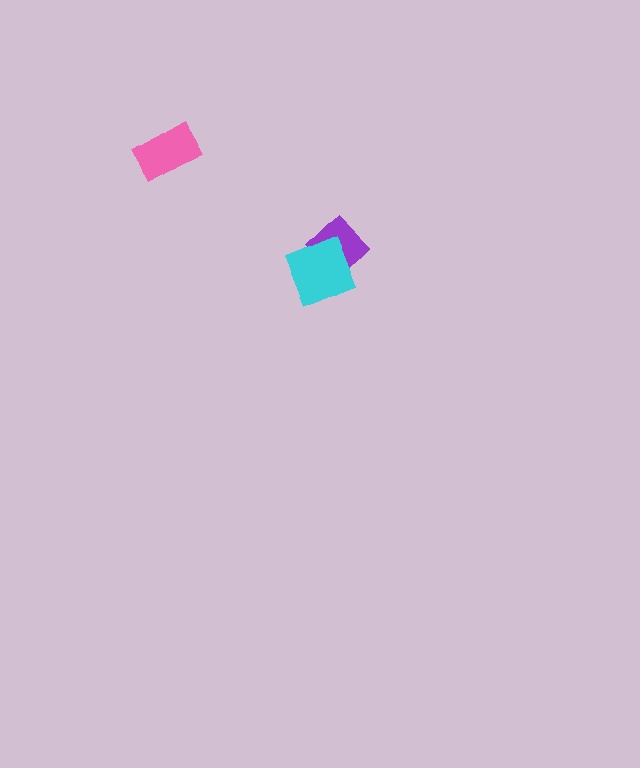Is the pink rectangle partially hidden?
No, no other shape covers it.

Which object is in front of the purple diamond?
The cyan square is in front of the purple diamond.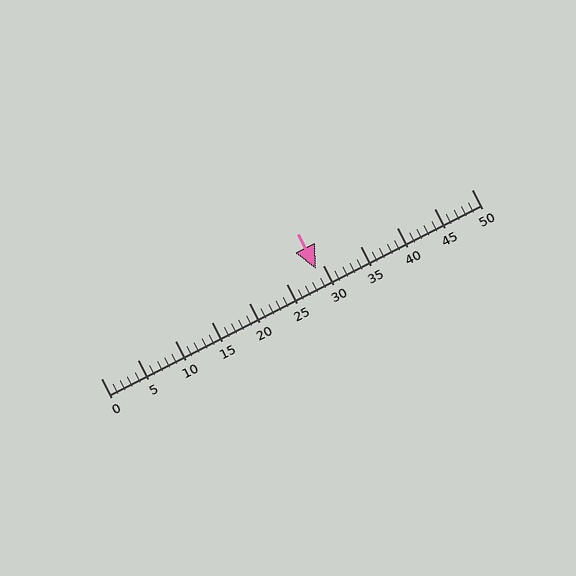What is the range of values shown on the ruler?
The ruler shows values from 0 to 50.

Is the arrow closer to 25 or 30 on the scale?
The arrow is closer to 30.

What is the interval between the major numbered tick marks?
The major tick marks are spaced 5 units apart.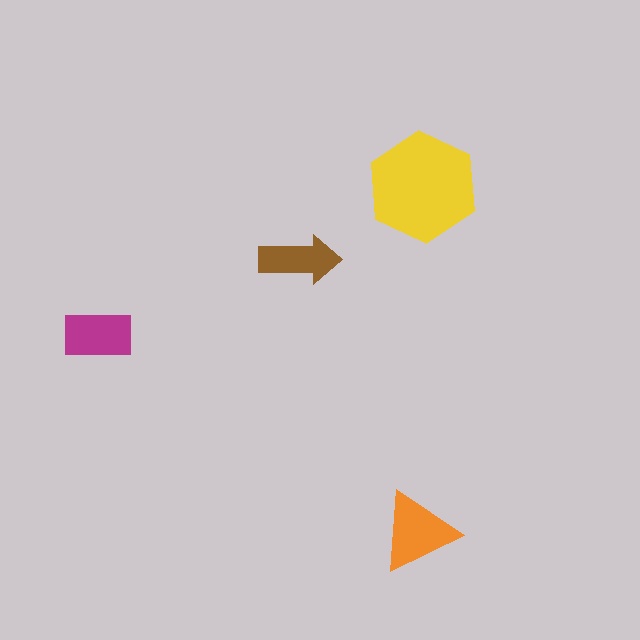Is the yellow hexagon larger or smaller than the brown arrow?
Larger.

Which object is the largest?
The yellow hexagon.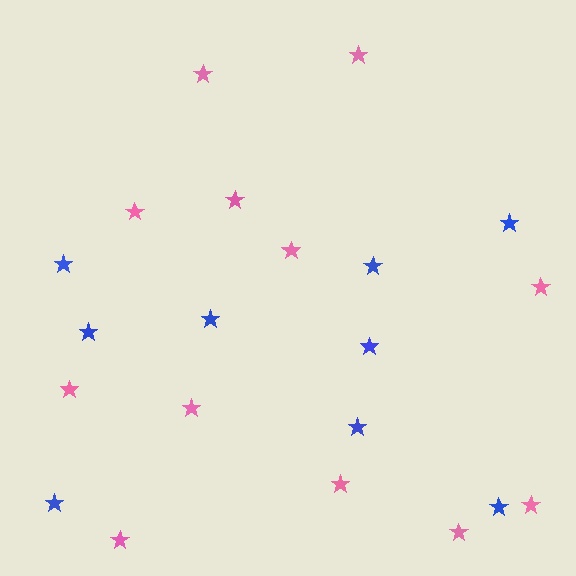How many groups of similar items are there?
There are 2 groups: one group of pink stars (12) and one group of blue stars (9).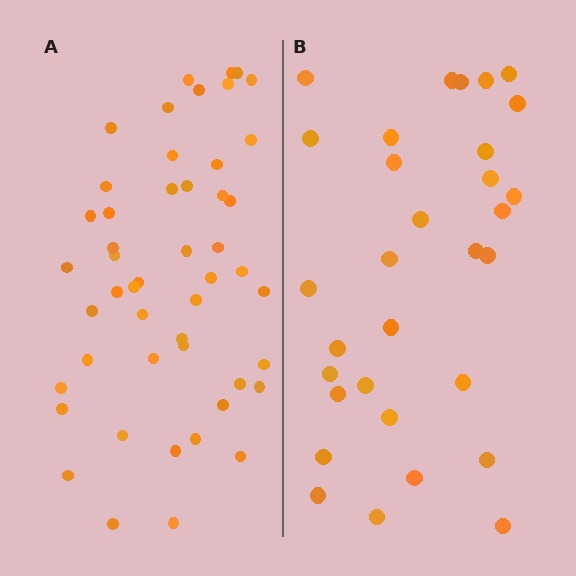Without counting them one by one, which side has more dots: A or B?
Region A (the left region) has more dots.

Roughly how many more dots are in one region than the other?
Region A has approximately 20 more dots than region B.